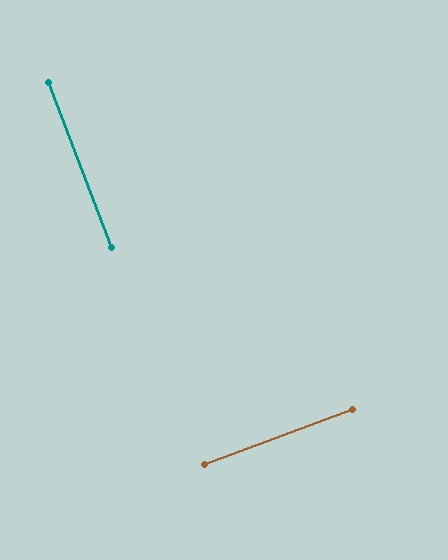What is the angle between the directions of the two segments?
Approximately 89 degrees.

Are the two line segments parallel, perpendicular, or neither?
Perpendicular — they meet at approximately 89°.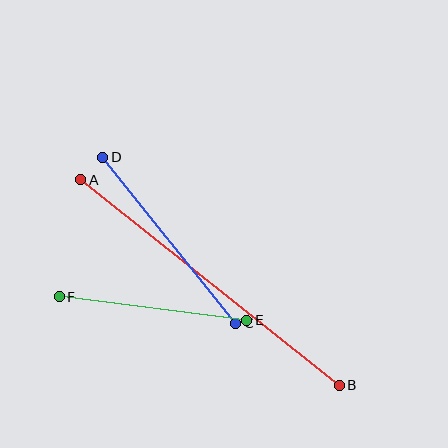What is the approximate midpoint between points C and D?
The midpoint is at approximately (169, 240) pixels.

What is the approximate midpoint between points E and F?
The midpoint is at approximately (153, 308) pixels.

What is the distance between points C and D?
The distance is approximately 213 pixels.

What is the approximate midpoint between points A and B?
The midpoint is at approximately (210, 282) pixels.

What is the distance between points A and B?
The distance is approximately 330 pixels.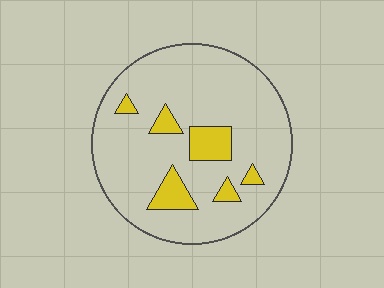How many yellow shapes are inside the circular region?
6.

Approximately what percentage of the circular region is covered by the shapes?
Approximately 15%.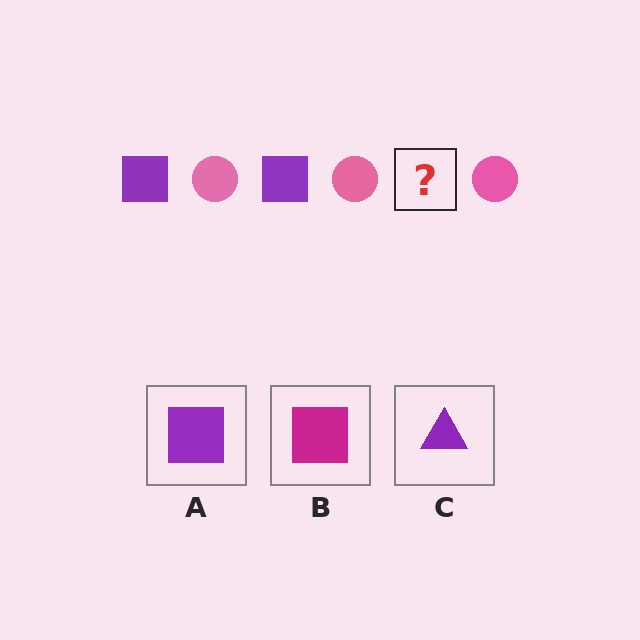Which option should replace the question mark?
Option A.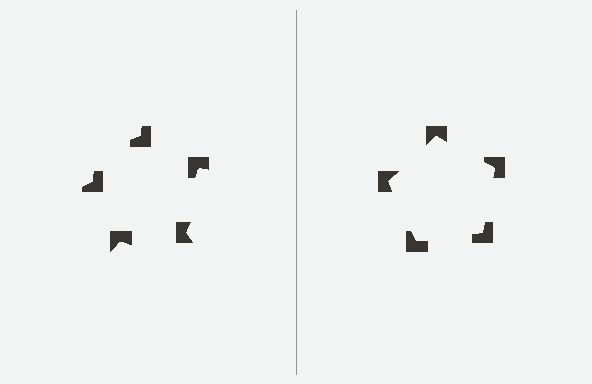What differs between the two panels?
The notched squares are positioned identically on both sides; only the wedge orientations differ. On the right they align to a pentagon; on the left they are misaligned.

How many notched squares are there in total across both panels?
10 — 5 on each side.